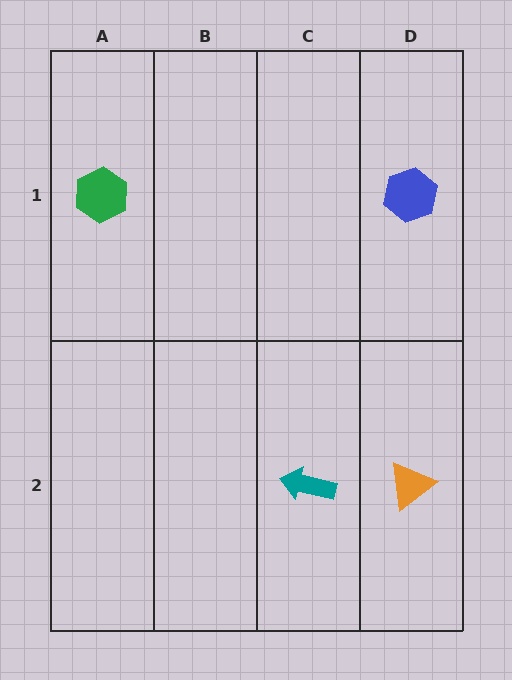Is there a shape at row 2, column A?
No, that cell is empty.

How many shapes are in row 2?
2 shapes.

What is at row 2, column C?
A teal arrow.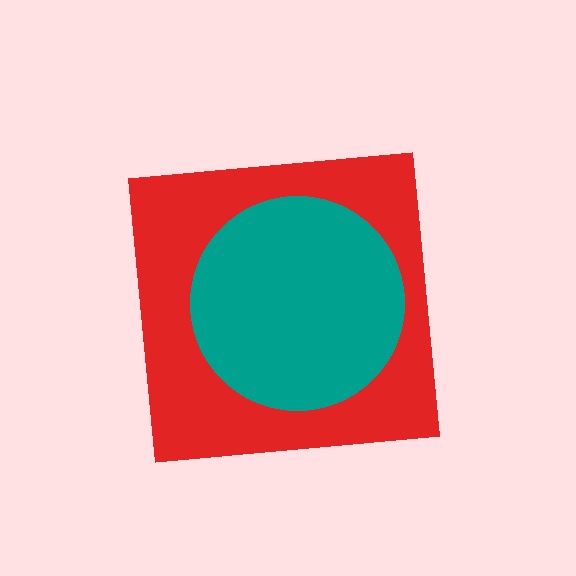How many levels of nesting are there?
2.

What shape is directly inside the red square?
The teal circle.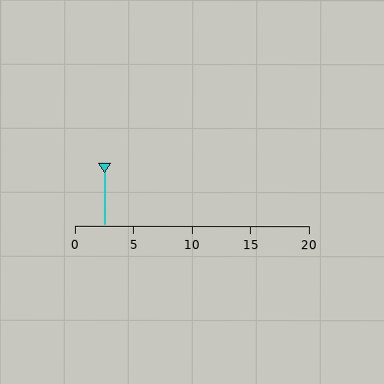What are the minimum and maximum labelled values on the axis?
The axis runs from 0 to 20.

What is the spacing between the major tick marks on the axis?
The major ticks are spaced 5 apart.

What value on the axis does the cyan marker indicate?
The marker indicates approximately 2.5.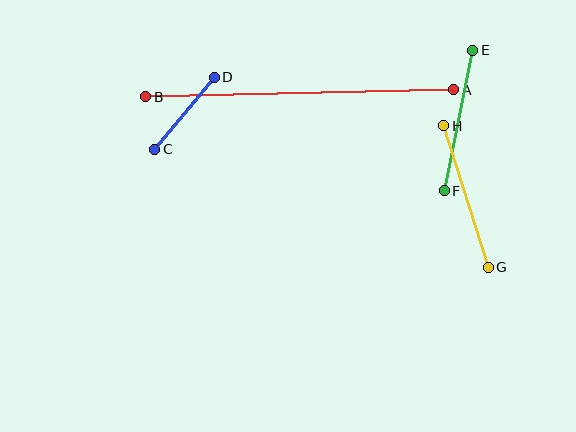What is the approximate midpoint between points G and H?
The midpoint is at approximately (466, 196) pixels.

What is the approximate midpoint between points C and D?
The midpoint is at approximately (184, 113) pixels.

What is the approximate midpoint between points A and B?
The midpoint is at approximately (300, 93) pixels.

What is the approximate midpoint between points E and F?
The midpoint is at approximately (459, 121) pixels.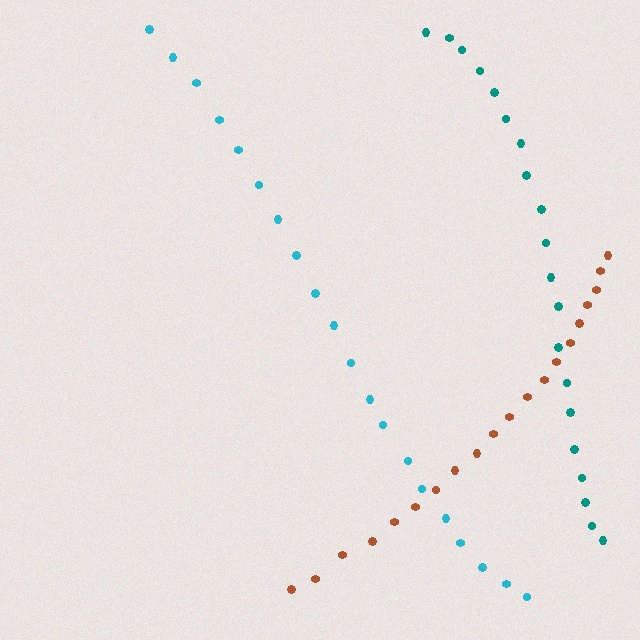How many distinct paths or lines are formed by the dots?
There are 3 distinct paths.